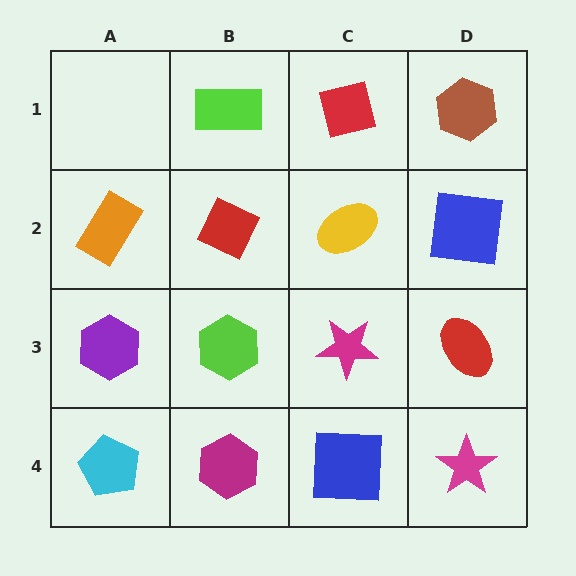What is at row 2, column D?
A blue square.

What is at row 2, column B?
A red diamond.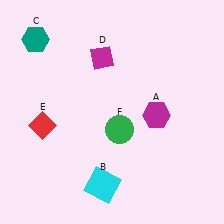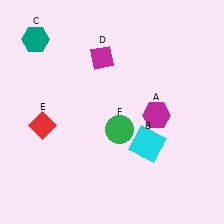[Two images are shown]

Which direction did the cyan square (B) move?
The cyan square (B) moved right.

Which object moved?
The cyan square (B) moved right.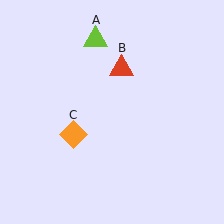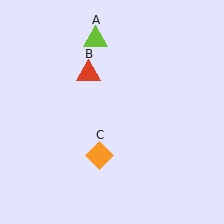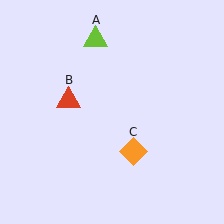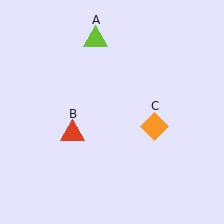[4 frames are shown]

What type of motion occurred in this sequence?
The red triangle (object B), orange diamond (object C) rotated counterclockwise around the center of the scene.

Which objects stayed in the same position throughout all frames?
Lime triangle (object A) remained stationary.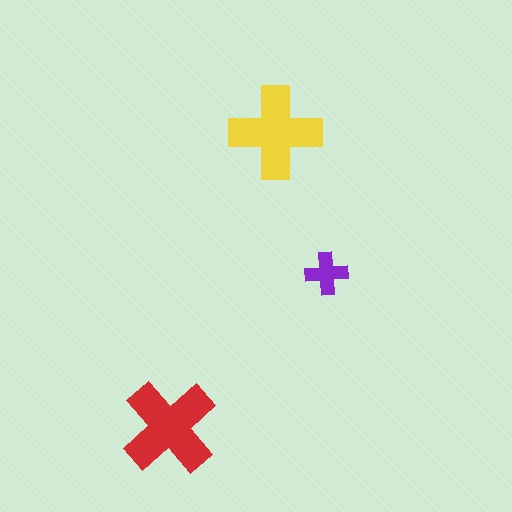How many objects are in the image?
There are 3 objects in the image.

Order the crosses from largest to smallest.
the red one, the yellow one, the purple one.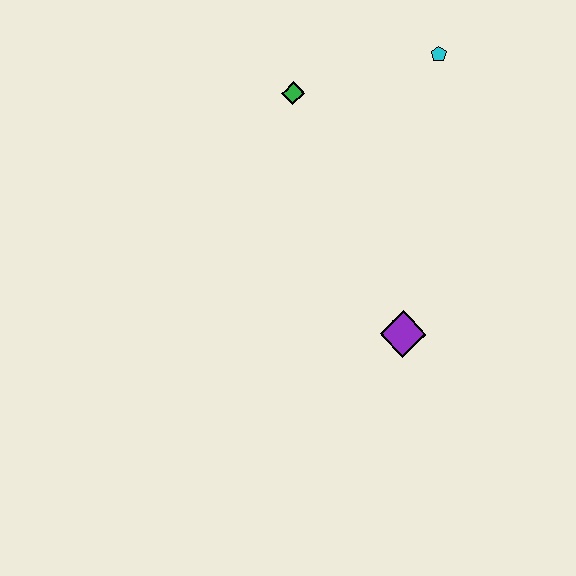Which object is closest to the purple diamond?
The green diamond is closest to the purple diamond.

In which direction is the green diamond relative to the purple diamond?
The green diamond is above the purple diamond.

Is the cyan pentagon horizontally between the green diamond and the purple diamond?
No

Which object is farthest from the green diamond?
The purple diamond is farthest from the green diamond.